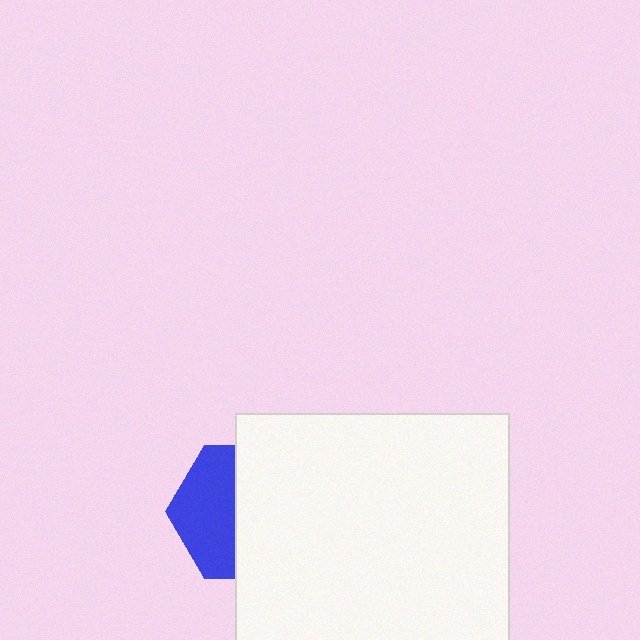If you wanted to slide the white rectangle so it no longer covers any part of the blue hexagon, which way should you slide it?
Slide it right — that is the most direct way to separate the two shapes.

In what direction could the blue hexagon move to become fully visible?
The blue hexagon could move left. That would shift it out from behind the white rectangle entirely.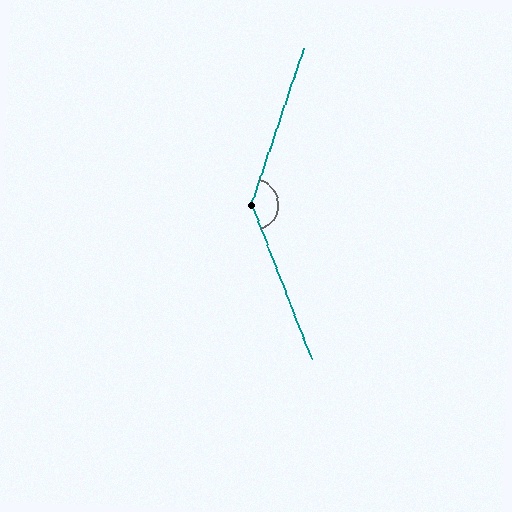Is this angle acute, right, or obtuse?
It is obtuse.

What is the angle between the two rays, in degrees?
Approximately 140 degrees.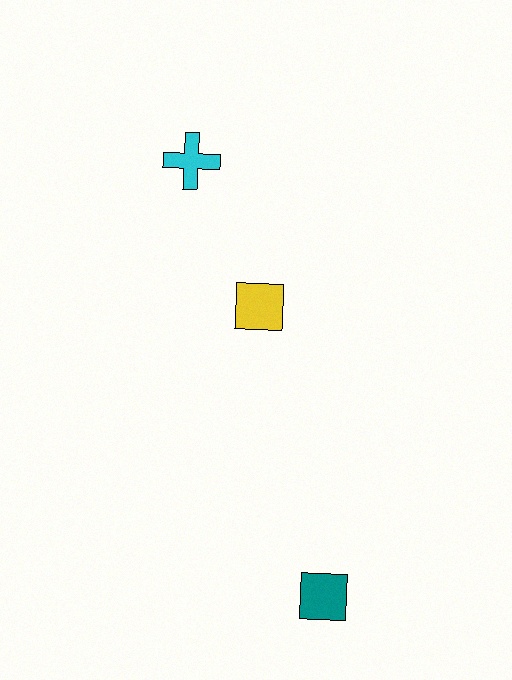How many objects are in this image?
There are 3 objects.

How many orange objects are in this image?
There are no orange objects.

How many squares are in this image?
There are 2 squares.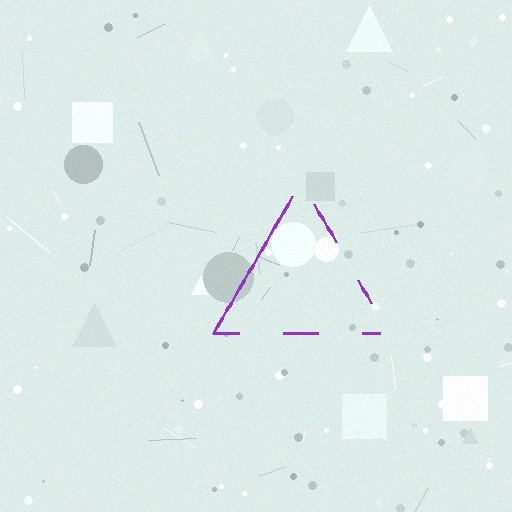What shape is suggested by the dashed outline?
The dashed outline suggests a triangle.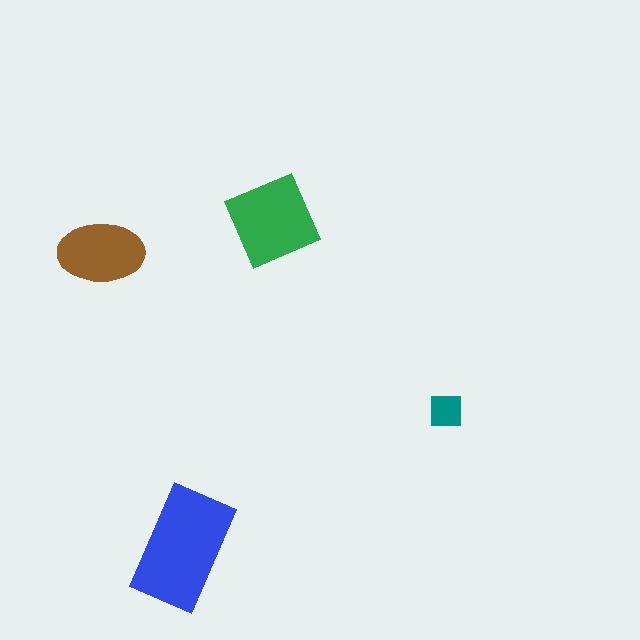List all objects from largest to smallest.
The blue rectangle, the green diamond, the brown ellipse, the teal square.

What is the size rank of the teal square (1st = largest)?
4th.